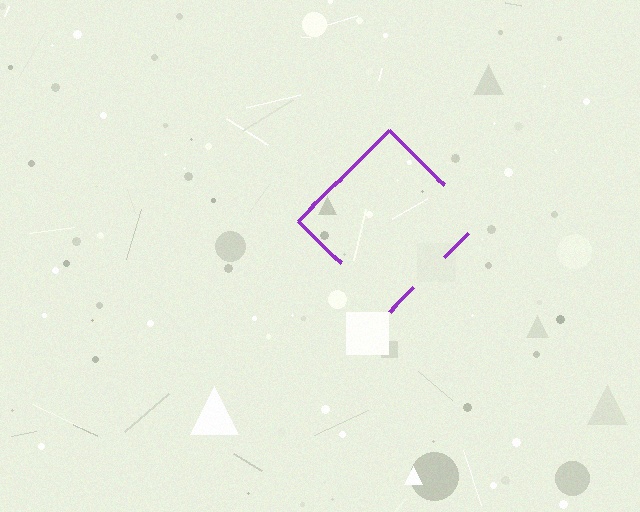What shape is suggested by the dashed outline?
The dashed outline suggests a diamond.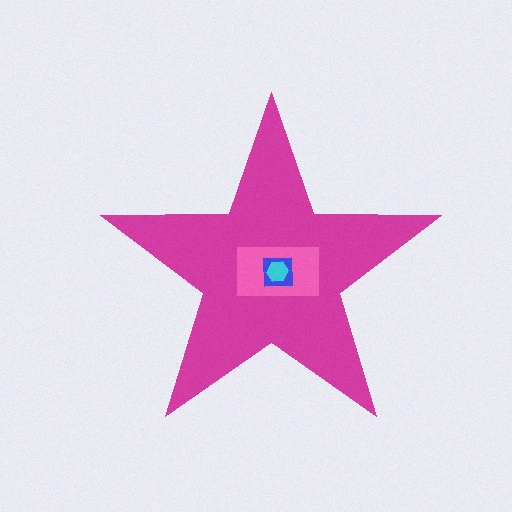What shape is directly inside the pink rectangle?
The blue square.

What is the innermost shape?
The cyan hexagon.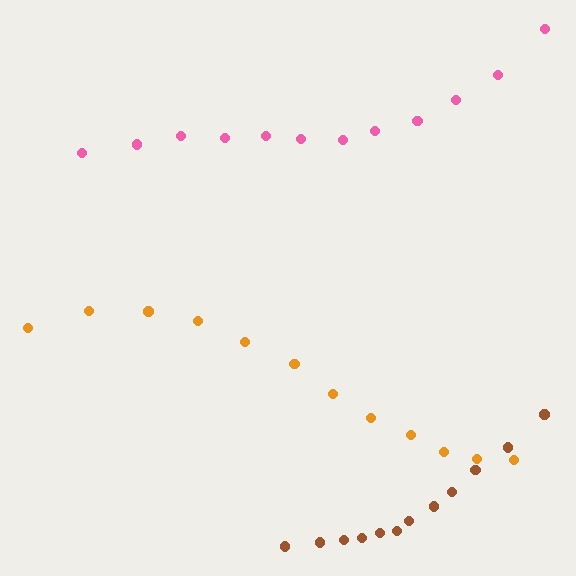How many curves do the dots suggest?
There are 3 distinct paths.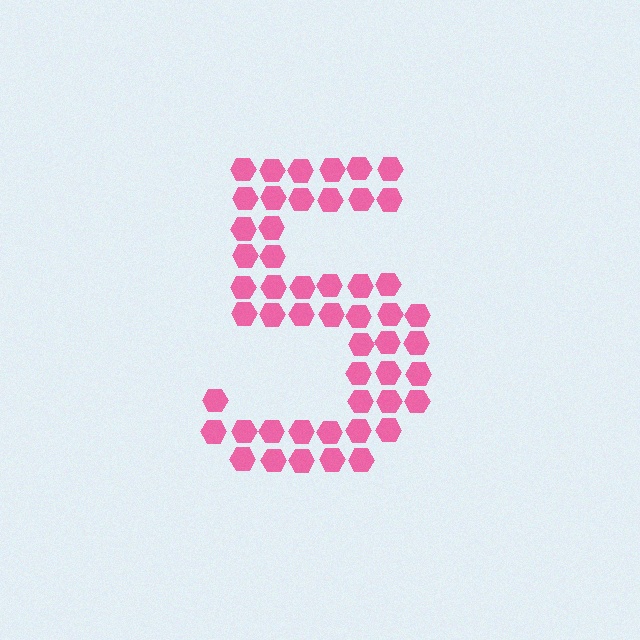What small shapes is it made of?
It is made of small hexagons.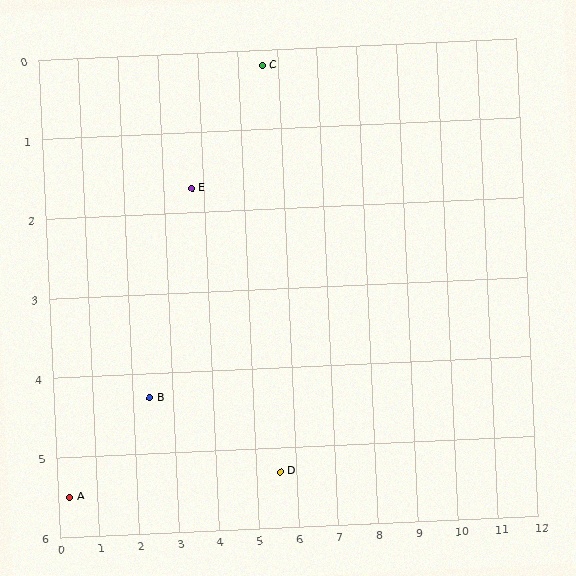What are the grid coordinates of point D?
Point D is at approximately (5.6, 5.3).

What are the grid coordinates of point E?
Point E is at approximately (3.7, 1.7).